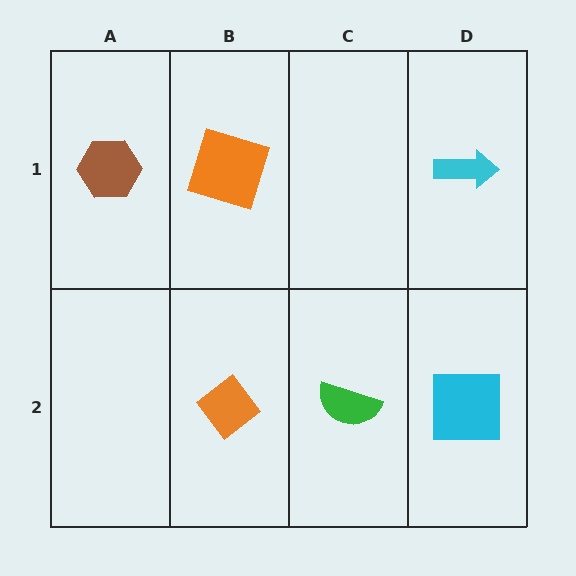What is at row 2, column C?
A green semicircle.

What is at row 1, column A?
A brown hexagon.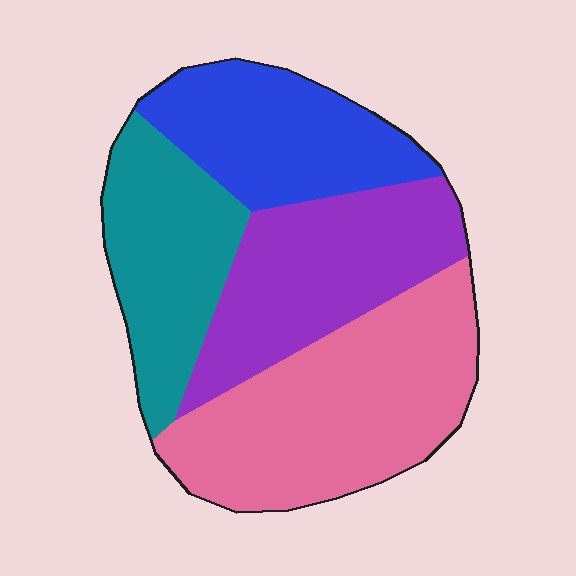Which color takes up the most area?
Pink, at roughly 35%.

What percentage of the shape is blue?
Blue covers 21% of the shape.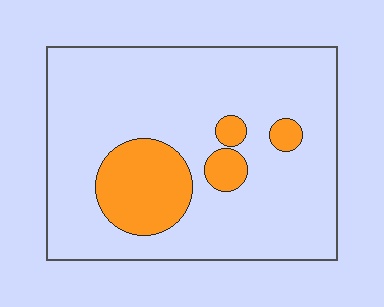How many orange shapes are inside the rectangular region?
4.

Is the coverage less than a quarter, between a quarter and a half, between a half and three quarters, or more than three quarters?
Less than a quarter.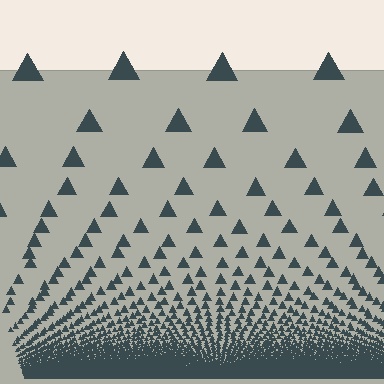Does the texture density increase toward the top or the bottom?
Density increases toward the bottom.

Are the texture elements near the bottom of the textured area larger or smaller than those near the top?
Smaller. The gradient is inverted — elements near the bottom are smaller and denser.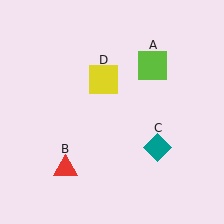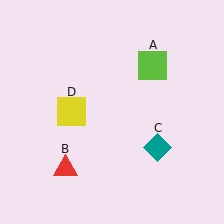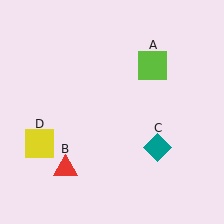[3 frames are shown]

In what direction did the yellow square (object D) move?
The yellow square (object D) moved down and to the left.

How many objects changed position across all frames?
1 object changed position: yellow square (object D).